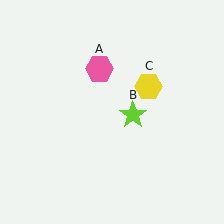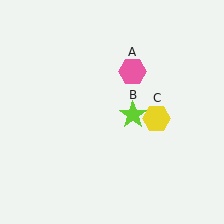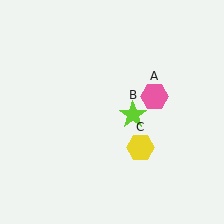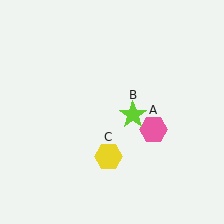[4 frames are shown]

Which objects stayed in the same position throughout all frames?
Lime star (object B) remained stationary.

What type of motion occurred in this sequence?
The pink hexagon (object A), yellow hexagon (object C) rotated clockwise around the center of the scene.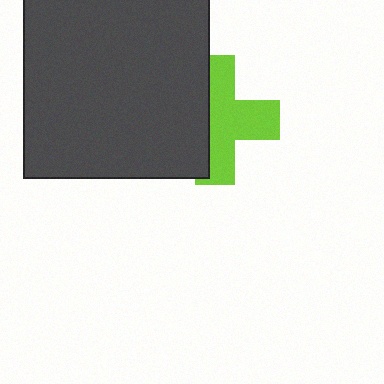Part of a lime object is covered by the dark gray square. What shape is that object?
It is a cross.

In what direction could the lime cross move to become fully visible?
The lime cross could move right. That would shift it out from behind the dark gray square entirely.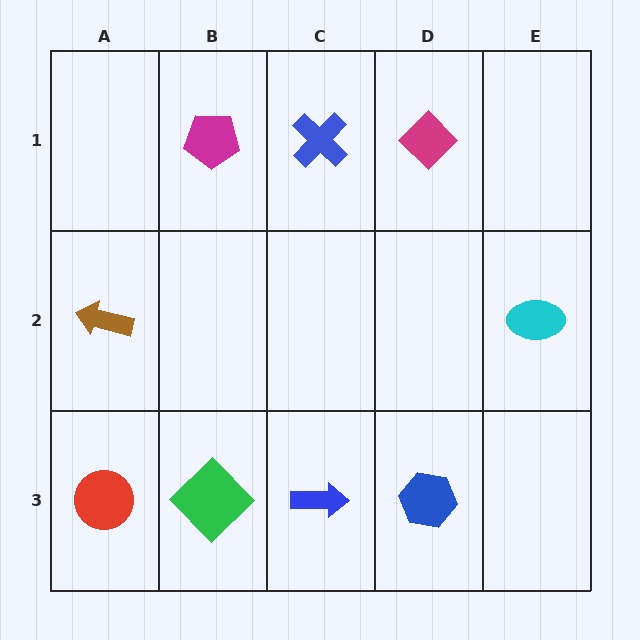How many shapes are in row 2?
2 shapes.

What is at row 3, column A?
A red circle.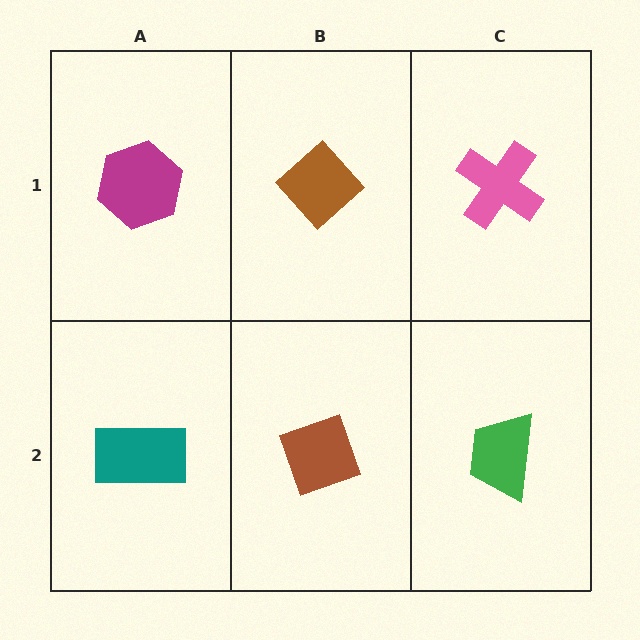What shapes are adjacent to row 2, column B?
A brown diamond (row 1, column B), a teal rectangle (row 2, column A), a green trapezoid (row 2, column C).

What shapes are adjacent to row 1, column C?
A green trapezoid (row 2, column C), a brown diamond (row 1, column B).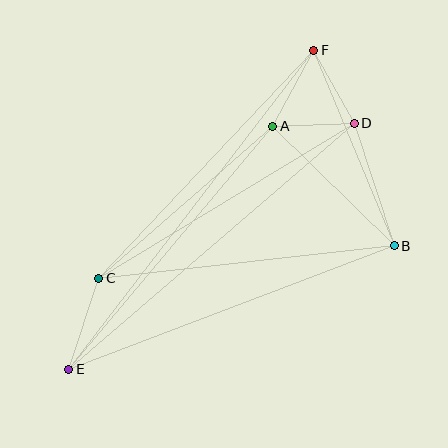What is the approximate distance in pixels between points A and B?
The distance between A and B is approximately 170 pixels.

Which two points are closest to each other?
Points A and D are closest to each other.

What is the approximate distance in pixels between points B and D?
The distance between B and D is approximately 129 pixels.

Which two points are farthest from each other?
Points E and F are farthest from each other.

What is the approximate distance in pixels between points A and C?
The distance between A and C is approximately 231 pixels.